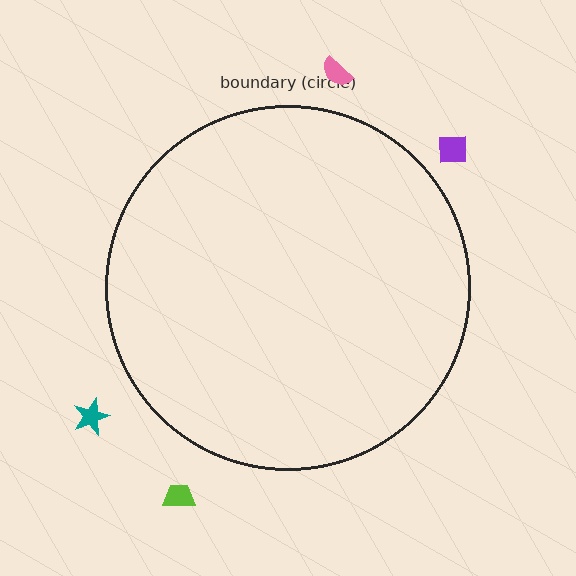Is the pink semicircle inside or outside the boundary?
Outside.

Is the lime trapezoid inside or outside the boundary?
Outside.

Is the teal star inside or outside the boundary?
Outside.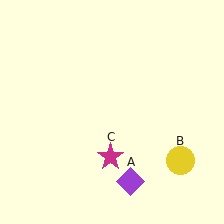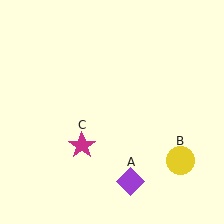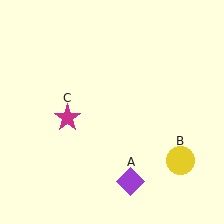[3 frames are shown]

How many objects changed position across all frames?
1 object changed position: magenta star (object C).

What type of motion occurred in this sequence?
The magenta star (object C) rotated clockwise around the center of the scene.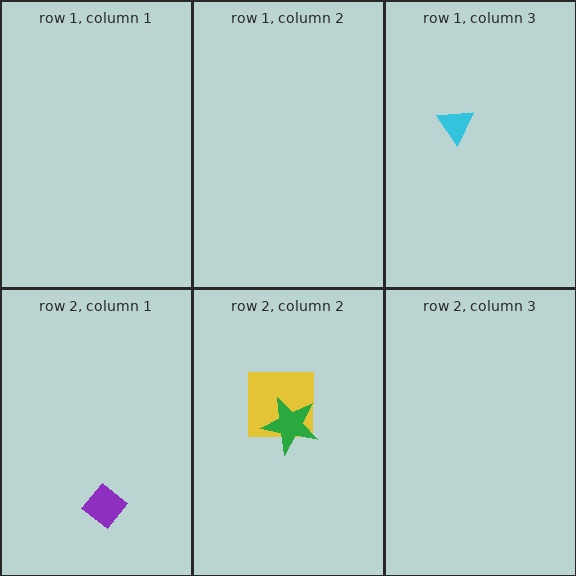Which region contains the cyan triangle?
The row 1, column 3 region.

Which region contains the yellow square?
The row 2, column 2 region.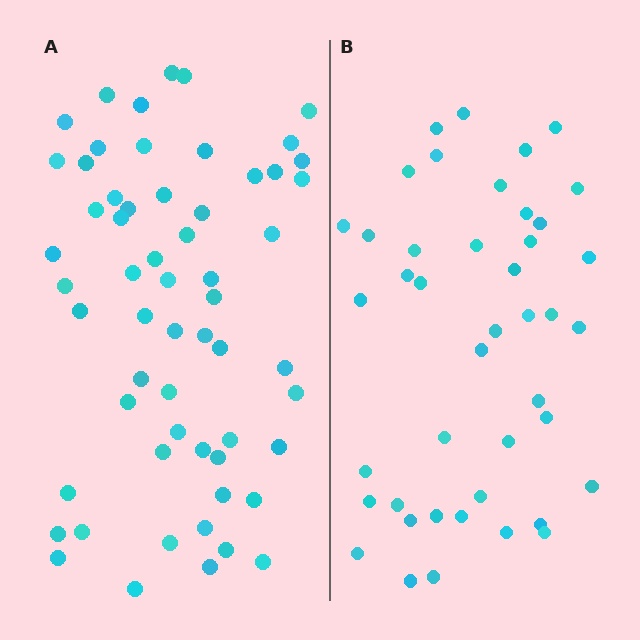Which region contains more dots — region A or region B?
Region A (the left region) has more dots.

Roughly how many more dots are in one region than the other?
Region A has approximately 15 more dots than region B.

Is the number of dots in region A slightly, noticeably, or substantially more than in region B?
Region A has noticeably more, but not dramatically so. The ratio is roughly 1.4 to 1.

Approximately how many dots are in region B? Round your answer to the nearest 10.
About 40 dots. (The exact count is 43, which rounds to 40.)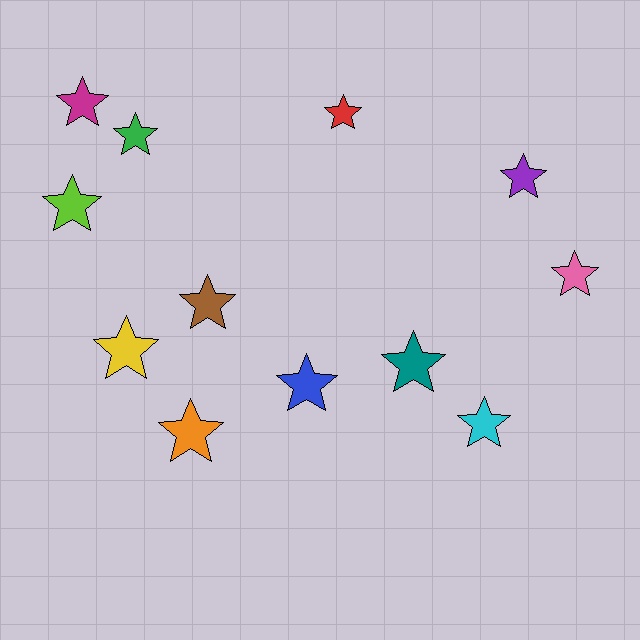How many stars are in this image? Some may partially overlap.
There are 12 stars.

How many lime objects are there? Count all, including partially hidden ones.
There is 1 lime object.